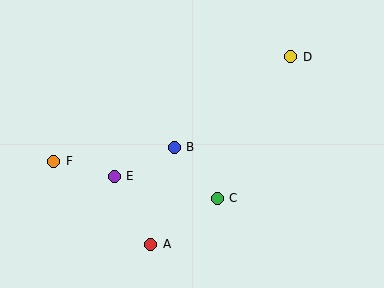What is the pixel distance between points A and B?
The distance between A and B is 100 pixels.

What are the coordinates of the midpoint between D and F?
The midpoint between D and F is at (172, 109).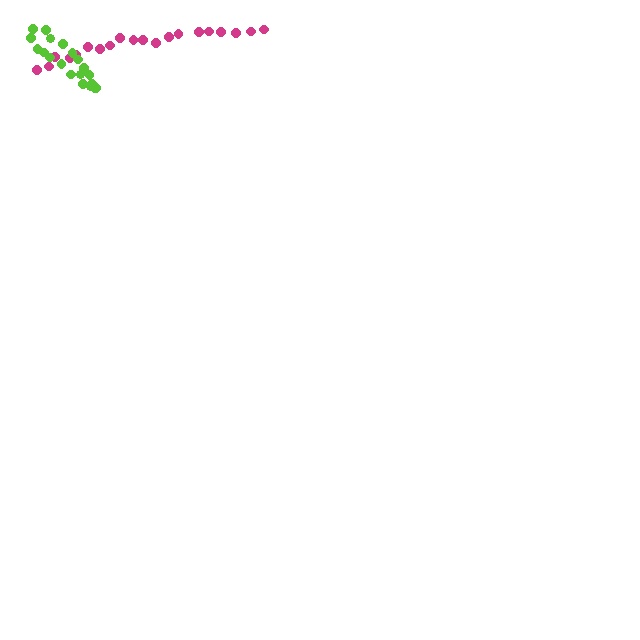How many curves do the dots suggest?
There are 2 distinct paths.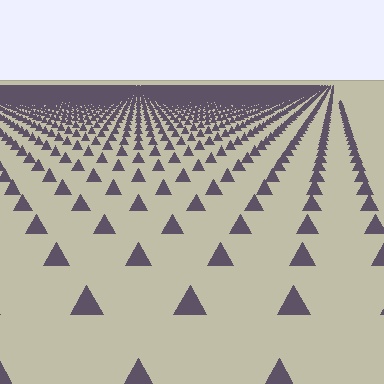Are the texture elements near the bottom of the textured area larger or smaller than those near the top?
Larger. Near the bottom, elements are closer to the viewer and appear at a bigger on-screen size.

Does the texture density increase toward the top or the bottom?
Density increases toward the top.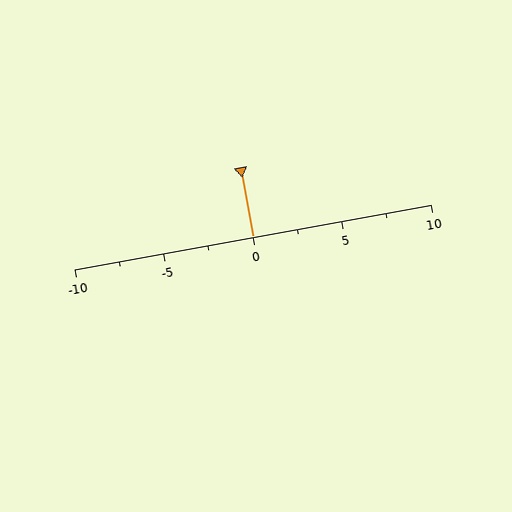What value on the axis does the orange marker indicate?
The marker indicates approximately 0.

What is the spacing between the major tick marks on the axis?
The major ticks are spaced 5 apart.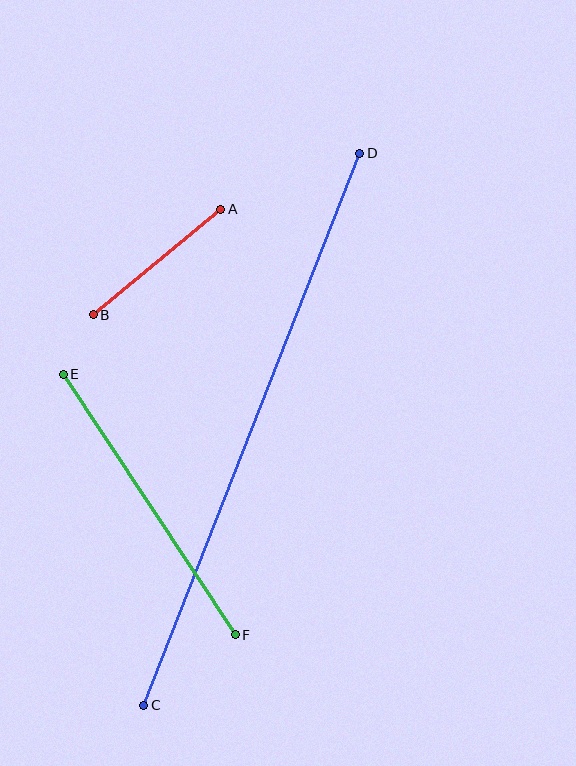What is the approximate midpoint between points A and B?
The midpoint is at approximately (157, 262) pixels.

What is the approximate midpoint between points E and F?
The midpoint is at approximately (149, 504) pixels.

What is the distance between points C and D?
The distance is approximately 593 pixels.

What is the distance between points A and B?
The distance is approximately 166 pixels.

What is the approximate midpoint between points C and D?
The midpoint is at approximately (252, 429) pixels.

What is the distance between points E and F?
The distance is approximately 312 pixels.